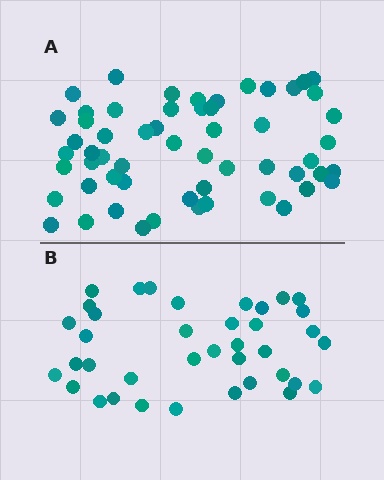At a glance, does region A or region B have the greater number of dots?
Region A (the top region) has more dots.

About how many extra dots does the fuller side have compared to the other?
Region A has approximately 20 more dots than region B.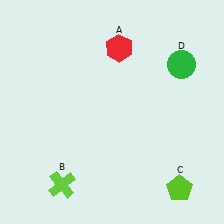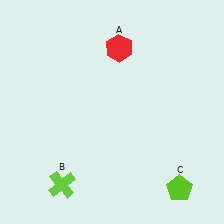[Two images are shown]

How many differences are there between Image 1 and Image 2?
There is 1 difference between the two images.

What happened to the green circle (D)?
The green circle (D) was removed in Image 2. It was in the top-right area of Image 1.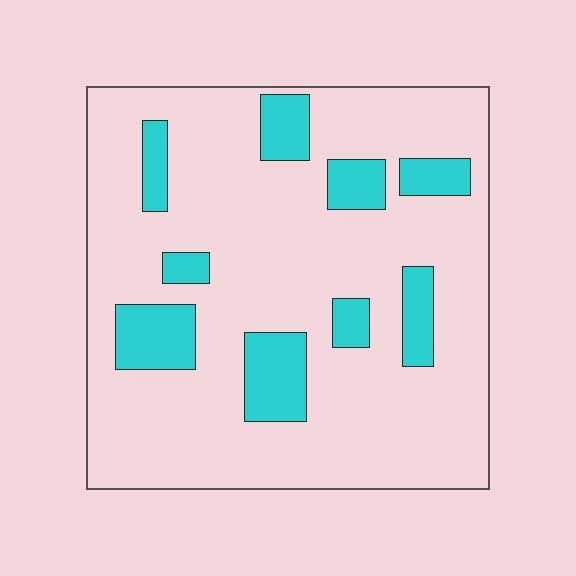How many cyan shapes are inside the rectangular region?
9.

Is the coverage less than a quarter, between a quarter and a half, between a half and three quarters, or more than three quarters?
Less than a quarter.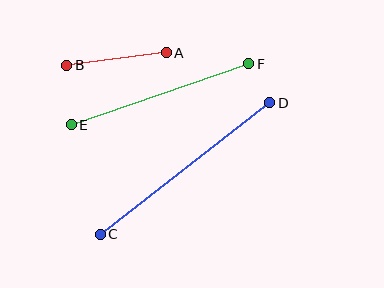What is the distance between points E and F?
The distance is approximately 188 pixels.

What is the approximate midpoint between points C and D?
The midpoint is at approximately (185, 169) pixels.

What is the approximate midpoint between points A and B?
The midpoint is at approximately (117, 59) pixels.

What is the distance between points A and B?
The distance is approximately 100 pixels.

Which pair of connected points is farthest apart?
Points C and D are farthest apart.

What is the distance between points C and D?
The distance is approximately 215 pixels.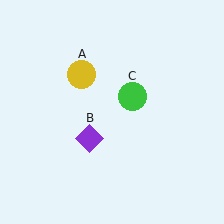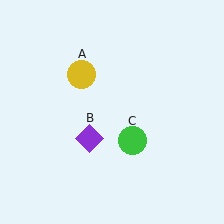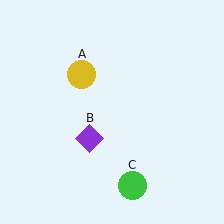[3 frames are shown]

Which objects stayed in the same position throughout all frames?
Yellow circle (object A) and purple diamond (object B) remained stationary.